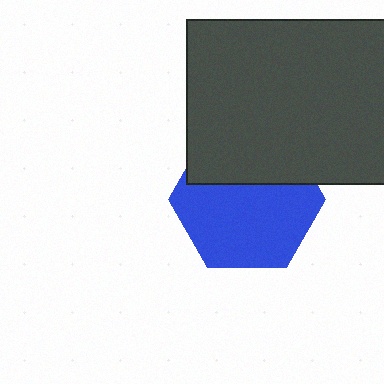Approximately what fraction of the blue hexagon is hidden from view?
Roughly 37% of the blue hexagon is hidden behind the dark gray rectangle.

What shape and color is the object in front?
The object in front is a dark gray rectangle.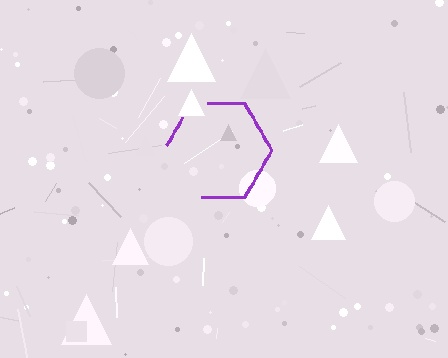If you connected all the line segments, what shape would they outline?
They would outline a hexagon.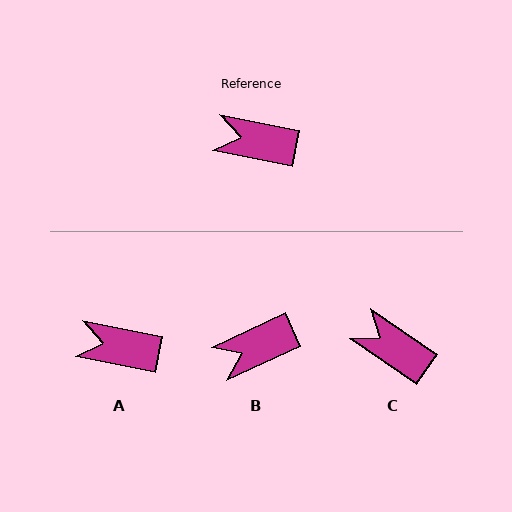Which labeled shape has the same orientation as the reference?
A.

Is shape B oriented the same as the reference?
No, it is off by about 36 degrees.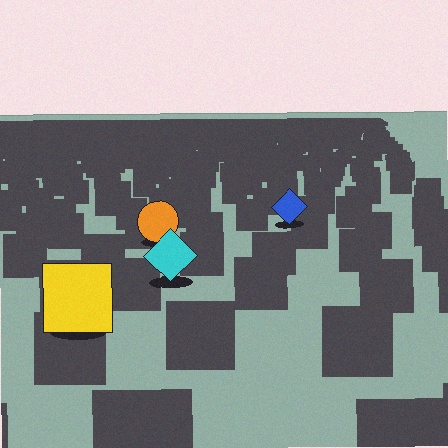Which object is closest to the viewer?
The yellow square is closest. The texture marks near it are larger and more spread out.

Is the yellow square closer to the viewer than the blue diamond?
Yes. The yellow square is closer — you can tell from the texture gradient: the ground texture is coarser near it.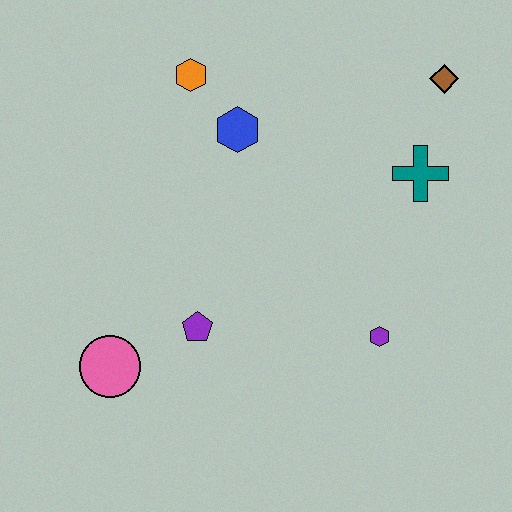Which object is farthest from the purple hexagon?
The orange hexagon is farthest from the purple hexagon.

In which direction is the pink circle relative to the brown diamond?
The pink circle is to the left of the brown diamond.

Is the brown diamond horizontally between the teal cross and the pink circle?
No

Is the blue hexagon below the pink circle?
No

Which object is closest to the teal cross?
The brown diamond is closest to the teal cross.